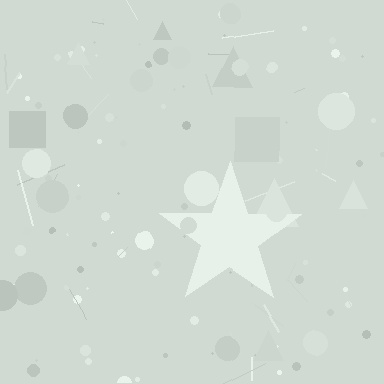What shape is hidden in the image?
A star is hidden in the image.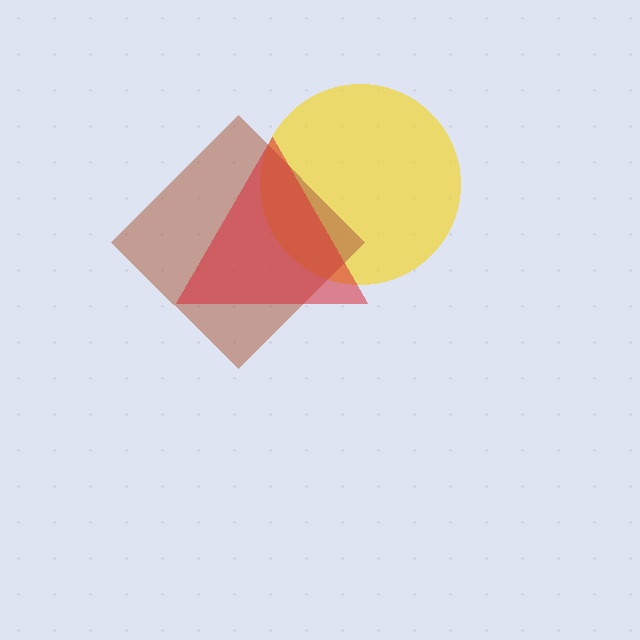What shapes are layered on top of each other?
The layered shapes are: a yellow circle, a brown diamond, a red triangle.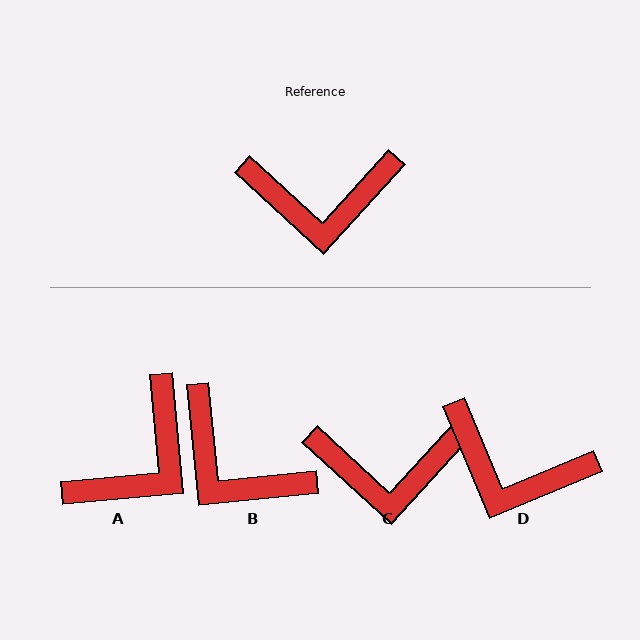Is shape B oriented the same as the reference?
No, it is off by about 42 degrees.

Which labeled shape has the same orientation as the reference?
C.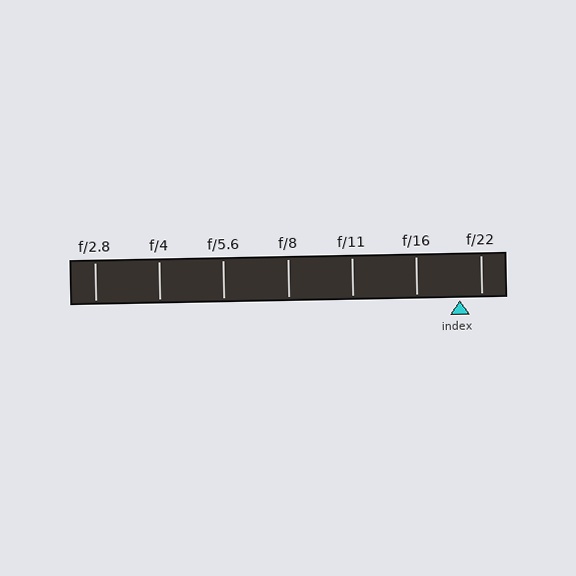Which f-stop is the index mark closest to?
The index mark is closest to f/22.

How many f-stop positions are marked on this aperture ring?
There are 7 f-stop positions marked.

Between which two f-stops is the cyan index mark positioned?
The index mark is between f/16 and f/22.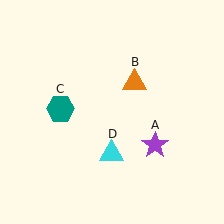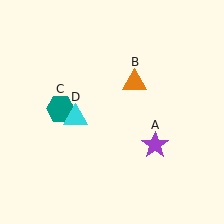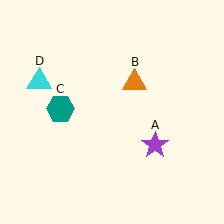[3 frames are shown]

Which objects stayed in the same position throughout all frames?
Purple star (object A) and orange triangle (object B) and teal hexagon (object C) remained stationary.